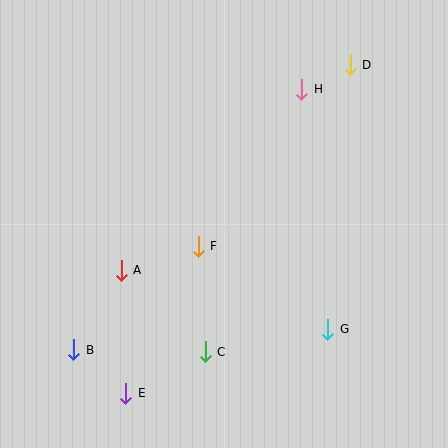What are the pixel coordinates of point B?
Point B is at (74, 350).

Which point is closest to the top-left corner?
Point A is closest to the top-left corner.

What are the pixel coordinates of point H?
Point H is at (302, 89).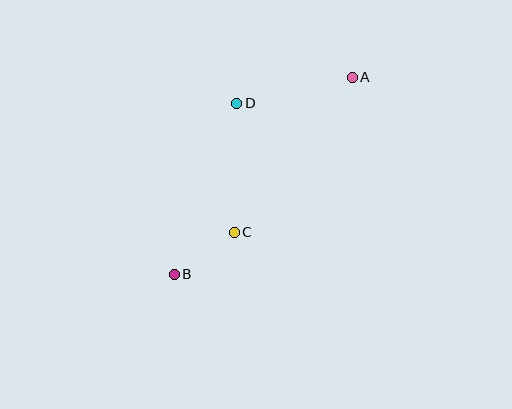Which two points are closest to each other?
Points B and C are closest to each other.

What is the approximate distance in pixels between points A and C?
The distance between A and C is approximately 194 pixels.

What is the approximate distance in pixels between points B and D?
The distance between B and D is approximately 182 pixels.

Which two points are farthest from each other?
Points A and B are farthest from each other.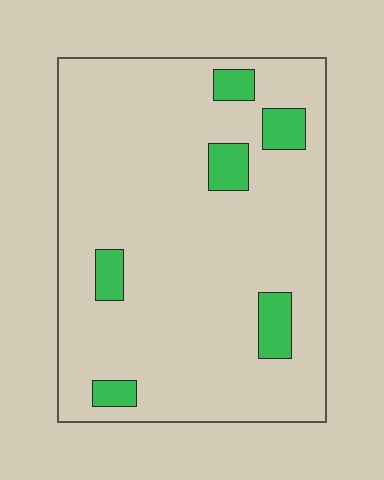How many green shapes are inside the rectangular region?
6.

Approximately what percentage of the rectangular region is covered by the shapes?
Approximately 10%.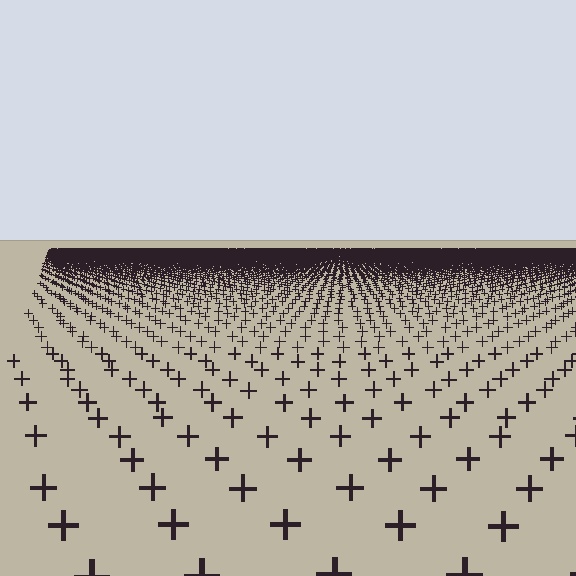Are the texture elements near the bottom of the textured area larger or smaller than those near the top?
Larger. Near the bottom, elements are closer to the viewer and appear at a bigger on-screen size.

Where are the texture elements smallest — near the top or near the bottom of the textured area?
Near the top.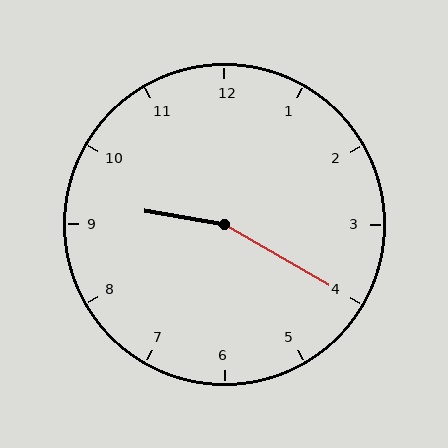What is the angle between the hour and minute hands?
Approximately 160 degrees.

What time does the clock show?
9:20.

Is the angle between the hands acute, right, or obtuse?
It is obtuse.